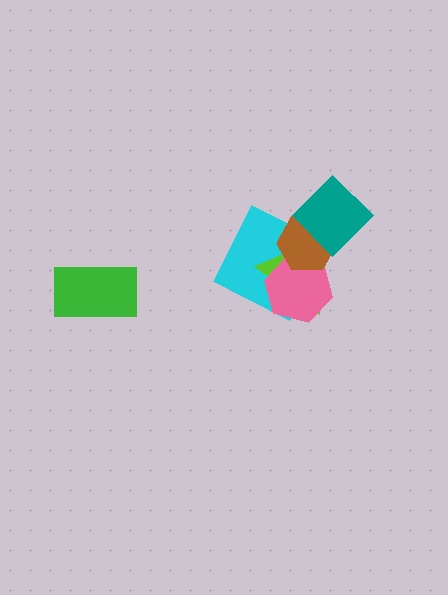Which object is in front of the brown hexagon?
The teal diamond is in front of the brown hexagon.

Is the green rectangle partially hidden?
No, no other shape covers it.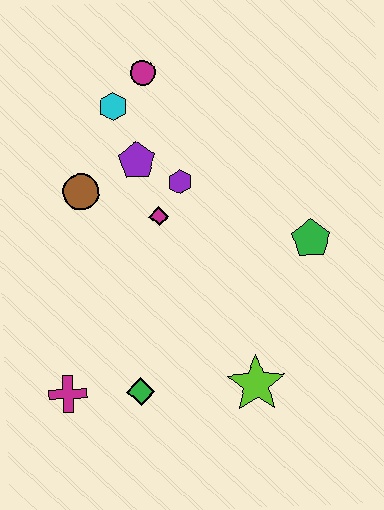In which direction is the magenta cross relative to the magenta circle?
The magenta cross is below the magenta circle.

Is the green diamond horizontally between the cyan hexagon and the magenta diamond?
Yes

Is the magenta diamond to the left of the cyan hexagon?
No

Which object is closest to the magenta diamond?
The purple hexagon is closest to the magenta diamond.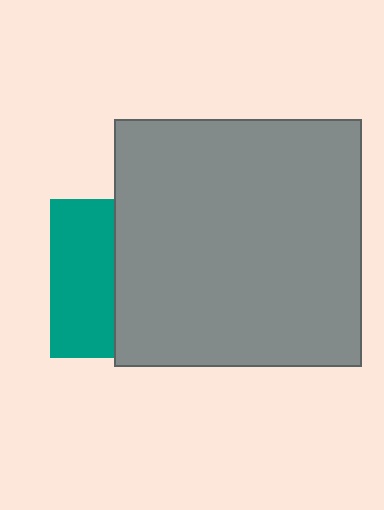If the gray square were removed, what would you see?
You would see the complete teal square.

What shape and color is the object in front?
The object in front is a gray square.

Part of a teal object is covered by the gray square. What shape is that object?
It is a square.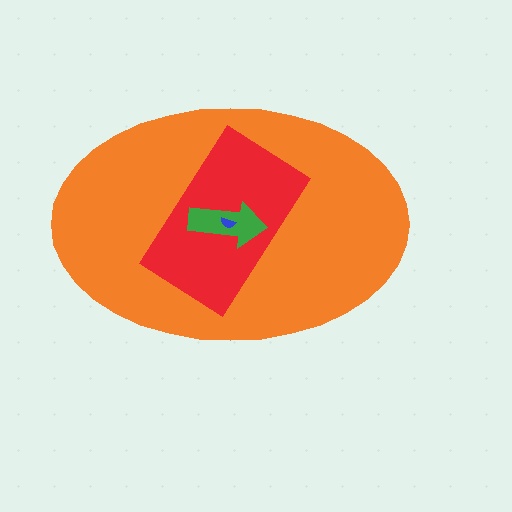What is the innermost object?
The blue semicircle.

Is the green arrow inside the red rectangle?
Yes.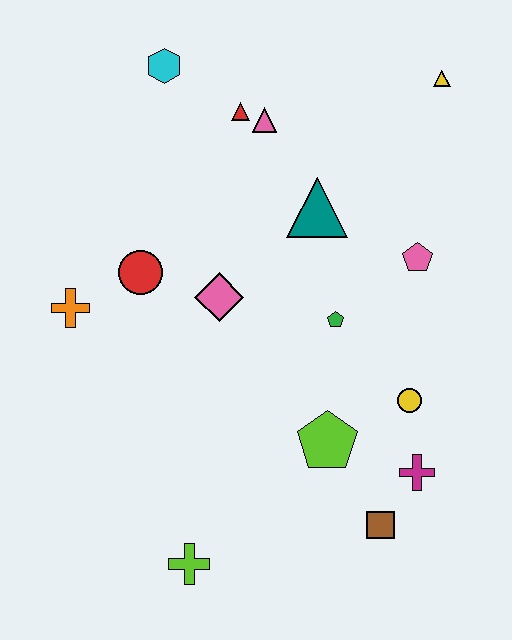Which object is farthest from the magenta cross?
The cyan hexagon is farthest from the magenta cross.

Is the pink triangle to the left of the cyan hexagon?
No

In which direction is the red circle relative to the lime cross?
The red circle is above the lime cross.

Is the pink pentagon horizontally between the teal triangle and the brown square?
No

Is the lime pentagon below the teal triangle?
Yes